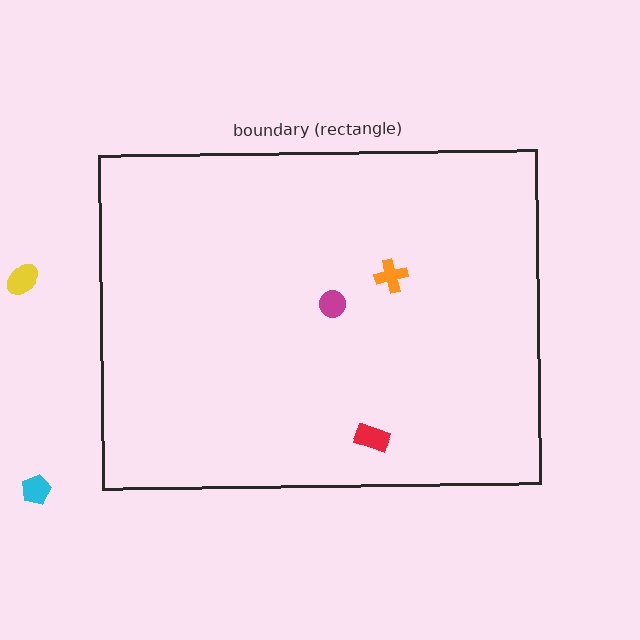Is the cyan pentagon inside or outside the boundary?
Outside.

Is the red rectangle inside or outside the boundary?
Inside.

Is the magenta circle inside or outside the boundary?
Inside.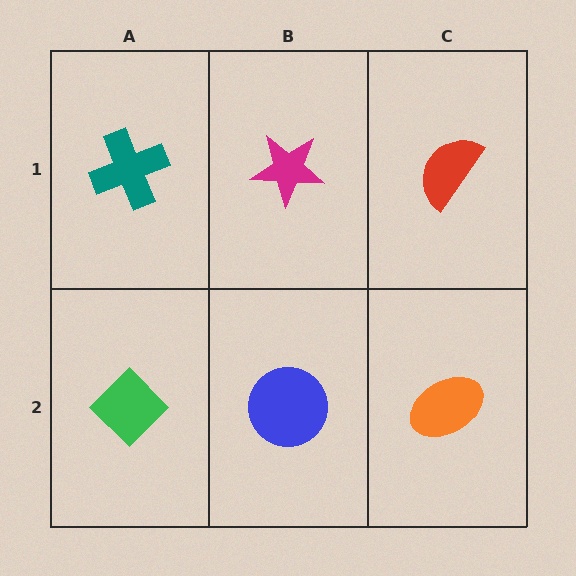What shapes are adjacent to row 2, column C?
A red semicircle (row 1, column C), a blue circle (row 2, column B).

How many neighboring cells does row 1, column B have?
3.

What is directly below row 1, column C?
An orange ellipse.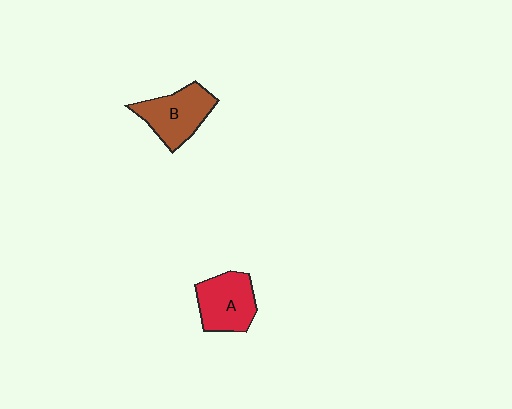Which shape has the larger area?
Shape B (brown).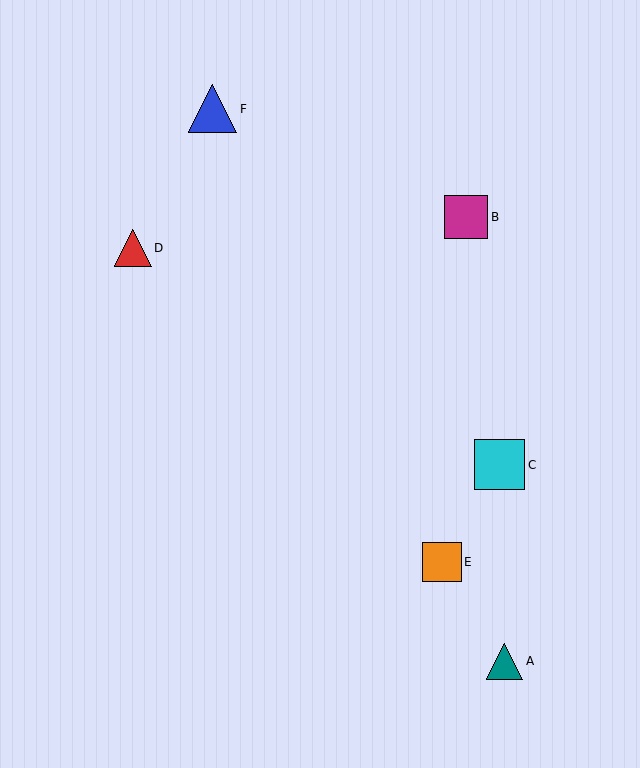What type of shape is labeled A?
Shape A is a teal triangle.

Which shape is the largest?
The cyan square (labeled C) is the largest.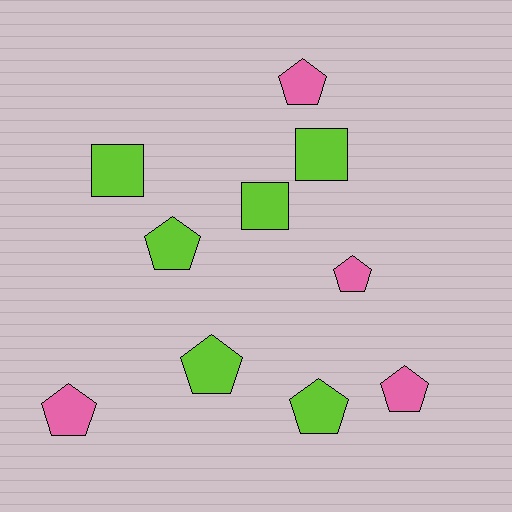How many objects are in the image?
There are 10 objects.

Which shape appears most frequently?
Pentagon, with 7 objects.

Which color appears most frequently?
Lime, with 6 objects.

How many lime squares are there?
There are 3 lime squares.